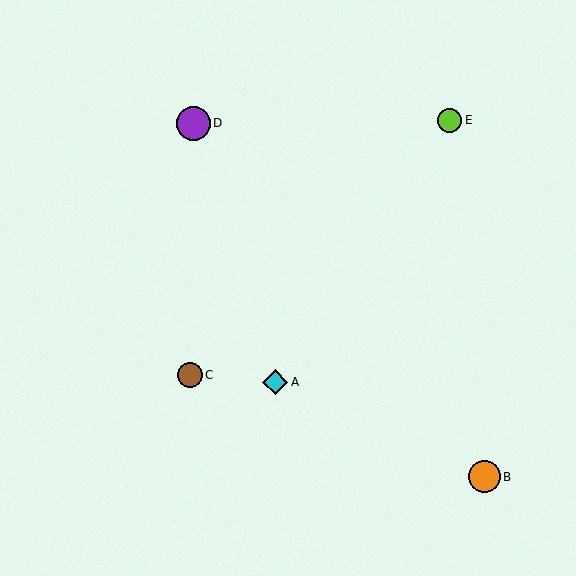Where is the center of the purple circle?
The center of the purple circle is at (193, 123).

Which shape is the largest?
The purple circle (labeled D) is the largest.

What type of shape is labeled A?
Shape A is a cyan diamond.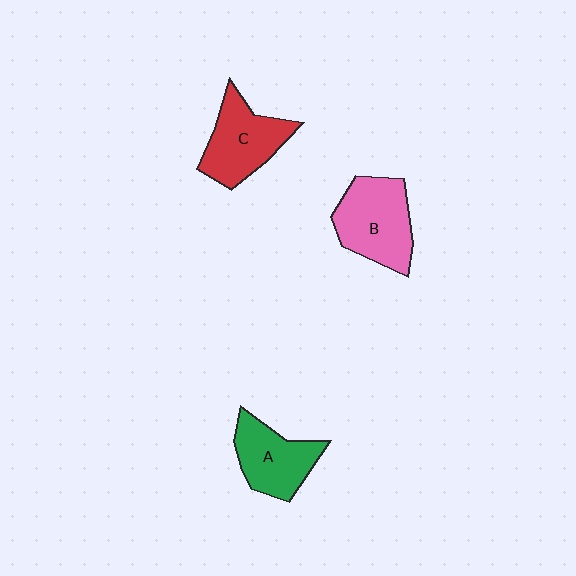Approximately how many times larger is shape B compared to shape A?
Approximately 1.2 times.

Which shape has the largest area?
Shape B (pink).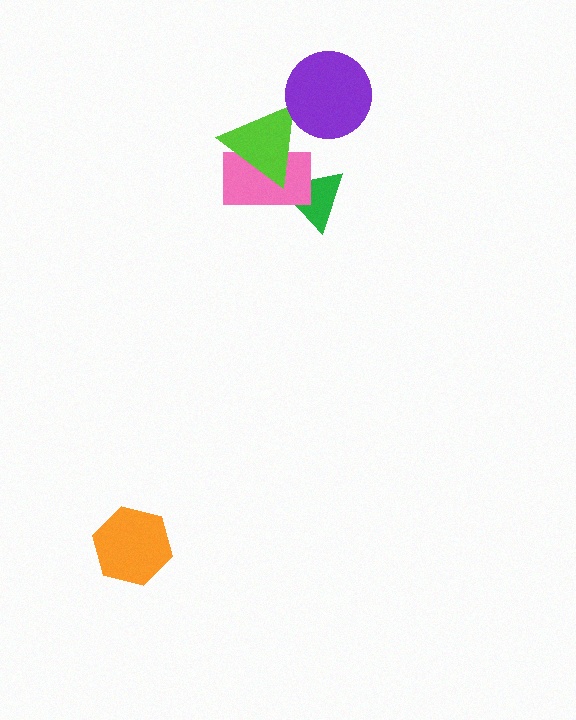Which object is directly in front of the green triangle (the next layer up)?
The pink rectangle is directly in front of the green triangle.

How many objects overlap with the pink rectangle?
2 objects overlap with the pink rectangle.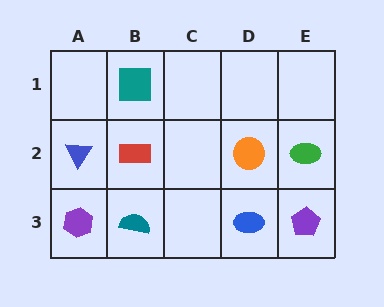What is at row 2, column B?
A red rectangle.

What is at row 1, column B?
A teal square.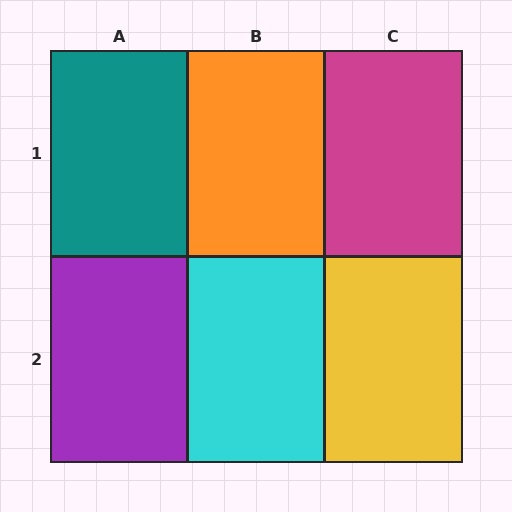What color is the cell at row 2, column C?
Yellow.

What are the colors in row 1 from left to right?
Teal, orange, magenta.